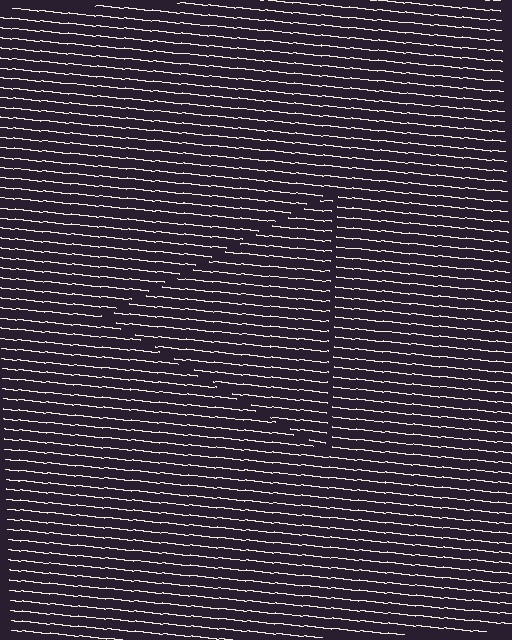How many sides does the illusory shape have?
3 sides — the line-ends trace a triangle.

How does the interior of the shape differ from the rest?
The interior of the shape contains the same grating, shifted by half a period — the contour is defined by the phase discontinuity where line-ends from the inner and outer gratings abut.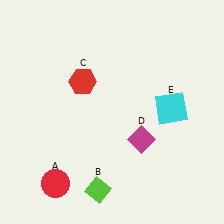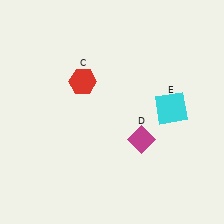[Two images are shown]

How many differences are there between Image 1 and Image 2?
There are 2 differences between the two images.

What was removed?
The red circle (A), the lime diamond (B) were removed in Image 2.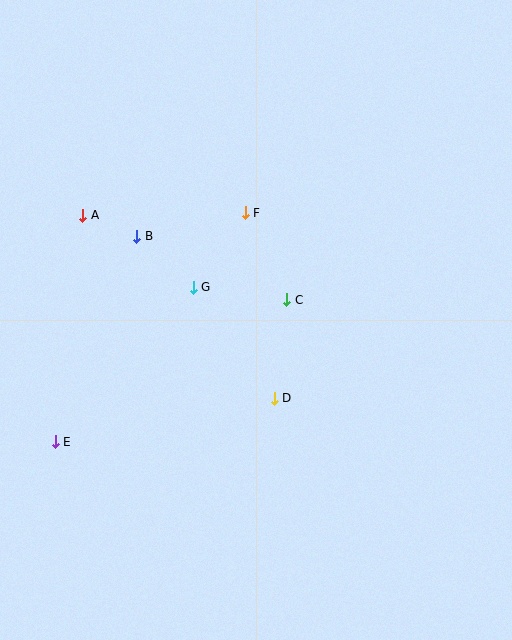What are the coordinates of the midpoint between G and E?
The midpoint between G and E is at (124, 365).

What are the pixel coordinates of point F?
Point F is at (245, 213).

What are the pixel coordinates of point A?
Point A is at (83, 215).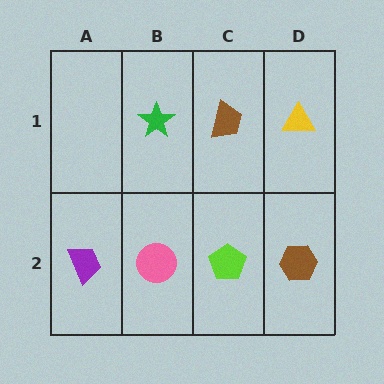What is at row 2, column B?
A pink circle.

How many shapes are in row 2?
4 shapes.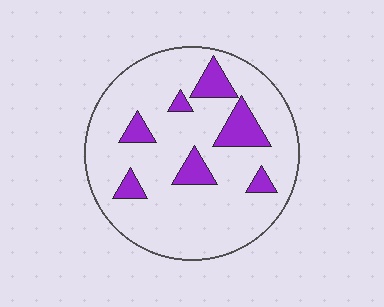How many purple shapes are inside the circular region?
7.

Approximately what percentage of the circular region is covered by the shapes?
Approximately 15%.